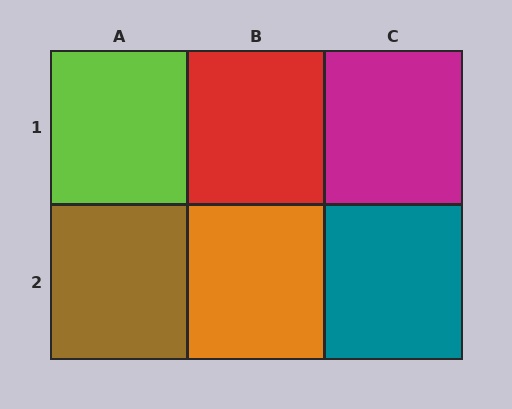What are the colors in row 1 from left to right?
Lime, red, magenta.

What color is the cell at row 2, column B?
Orange.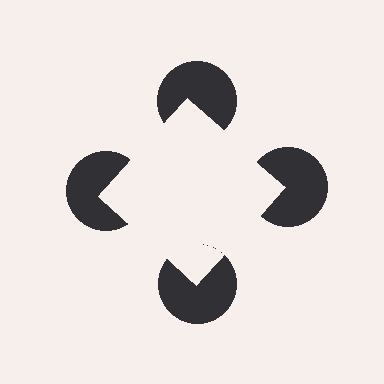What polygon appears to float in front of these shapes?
An illusory square — its edges are inferred from the aligned wedge cuts in the pac-man discs, not physically drawn.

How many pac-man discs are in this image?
There are 4 — one at each vertex of the illusory square.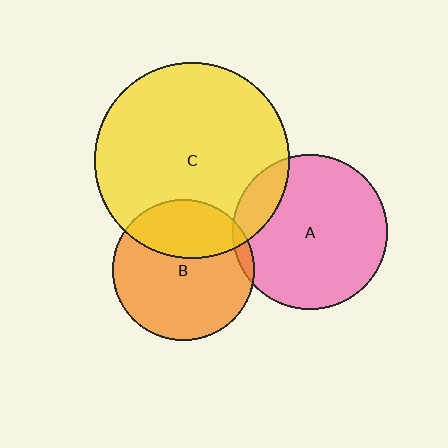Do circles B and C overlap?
Yes.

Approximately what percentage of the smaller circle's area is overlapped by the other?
Approximately 30%.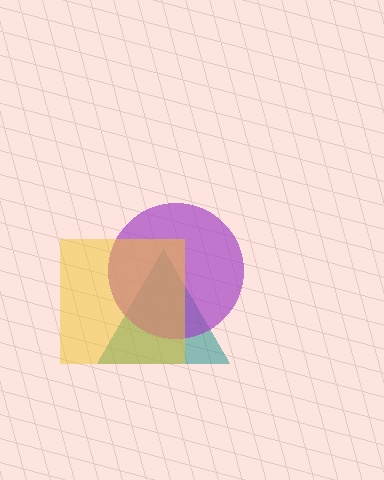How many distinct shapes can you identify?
There are 3 distinct shapes: a teal triangle, a purple circle, a yellow square.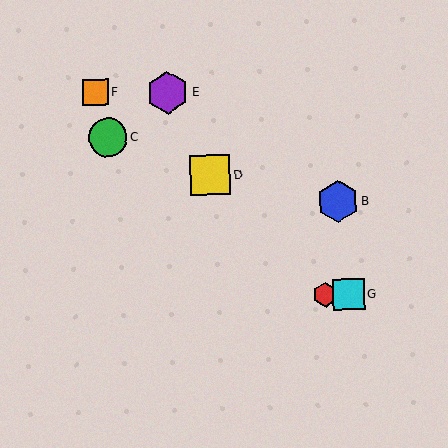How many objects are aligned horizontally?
2 objects (A, G) are aligned horizontally.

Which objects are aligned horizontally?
Objects A, G are aligned horizontally.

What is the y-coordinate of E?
Object E is at y≈93.